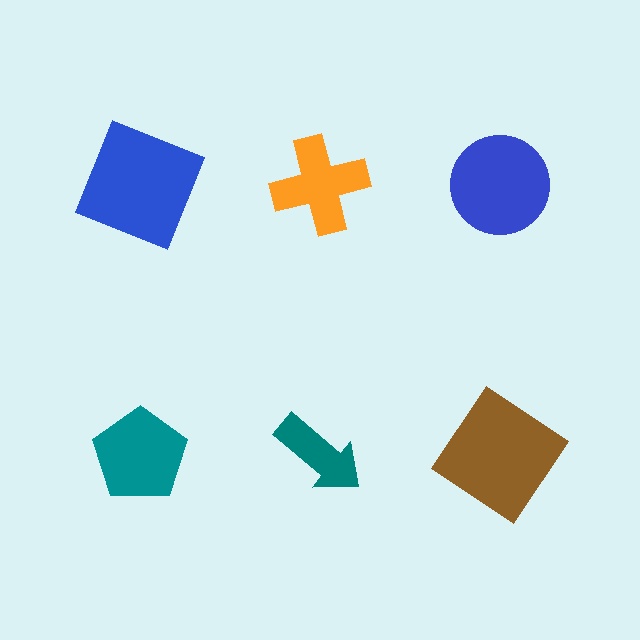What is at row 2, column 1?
A teal pentagon.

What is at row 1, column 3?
A blue circle.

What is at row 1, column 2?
An orange cross.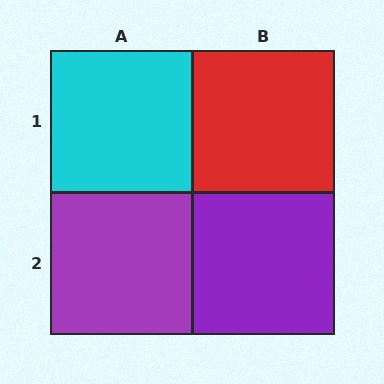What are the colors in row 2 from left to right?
Purple, purple.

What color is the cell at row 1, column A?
Cyan.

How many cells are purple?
2 cells are purple.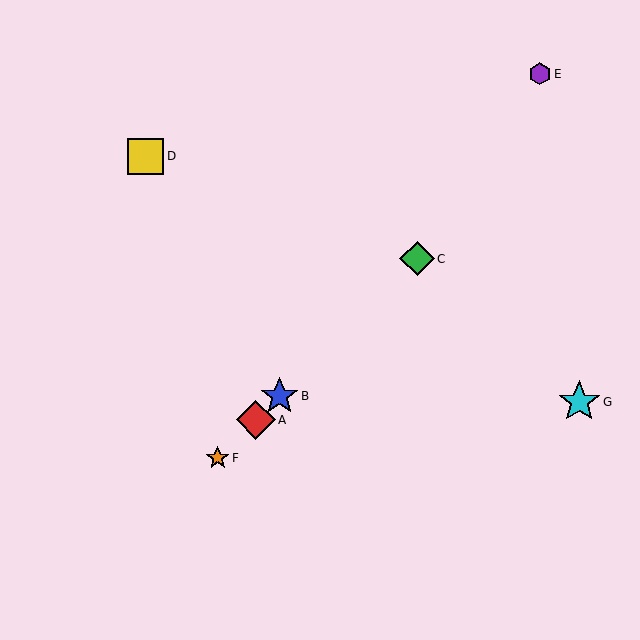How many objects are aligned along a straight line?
4 objects (A, B, C, F) are aligned along a straight line.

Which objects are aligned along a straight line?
Objects A, B, C, F are aligned along a straight line.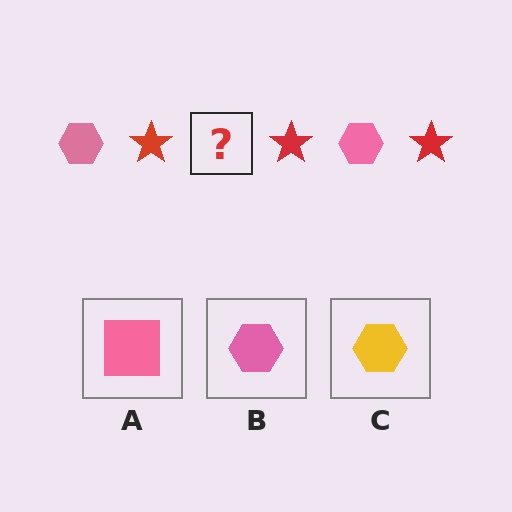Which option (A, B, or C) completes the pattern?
B.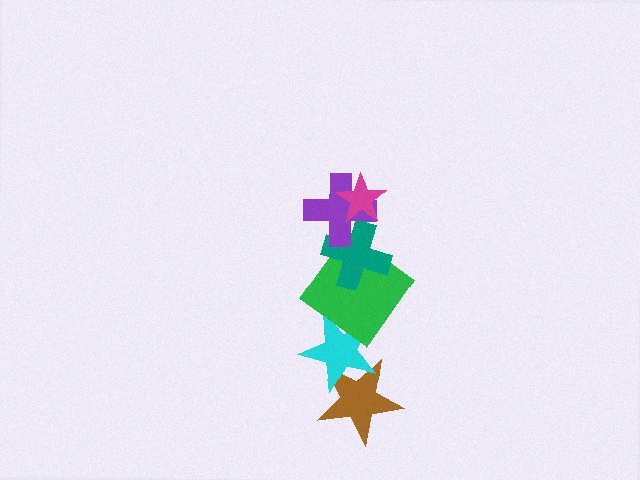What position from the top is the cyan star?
The cyan star is 5th from the top.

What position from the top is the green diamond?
The green diamond is 4th from the top.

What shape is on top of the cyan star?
The green diamond is on top of the cyan star.